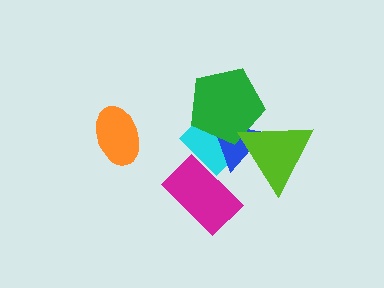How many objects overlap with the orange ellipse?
0 objects overlap with the orange ellipse.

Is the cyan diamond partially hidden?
Yes, it is partially covered by another shape.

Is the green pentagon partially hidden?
Yes, it is partially covered by another shape.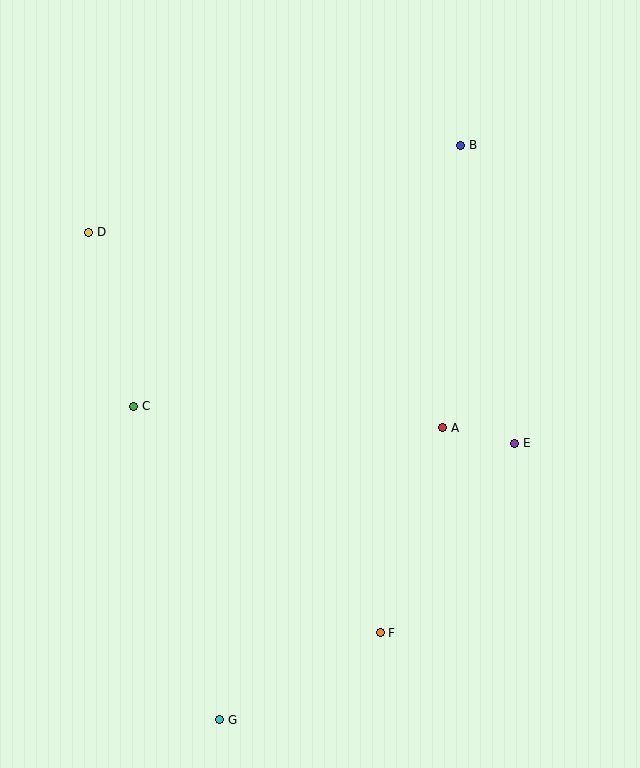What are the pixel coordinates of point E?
Point E is at (515, 443).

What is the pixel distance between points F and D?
The distance between F and D is 495 pixels.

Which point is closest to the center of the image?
Point A at (443, 428) is closest to the center.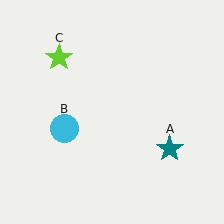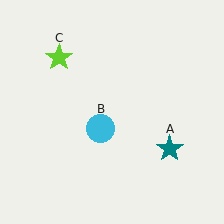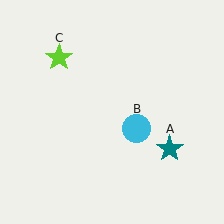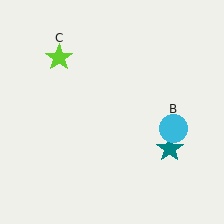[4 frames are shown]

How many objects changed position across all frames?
1 object changed position: cyan circle (object B).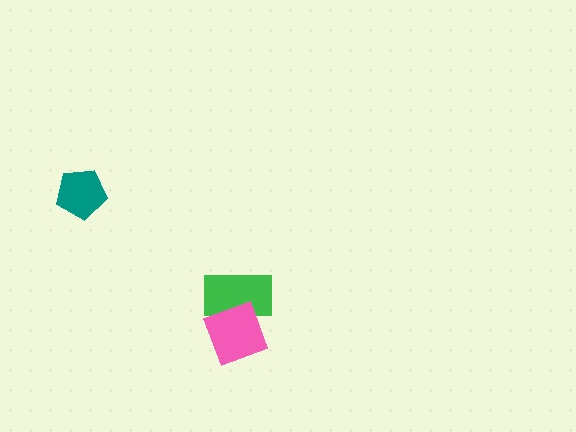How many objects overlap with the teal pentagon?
0 objects overlap with the teal pentagon.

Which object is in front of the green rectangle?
The pink diamond is in front of the green rectangle.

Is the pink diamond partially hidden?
No, no other shape covers it.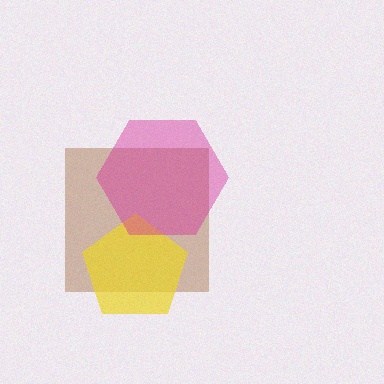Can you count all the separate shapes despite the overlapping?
Yes, there are 3 separate shapes.